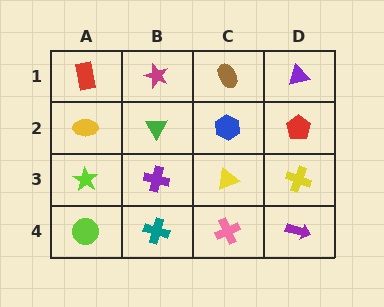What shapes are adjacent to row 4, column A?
A lime star (row 3, column A), a teal cross (row 4, column B).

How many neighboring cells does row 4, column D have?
2.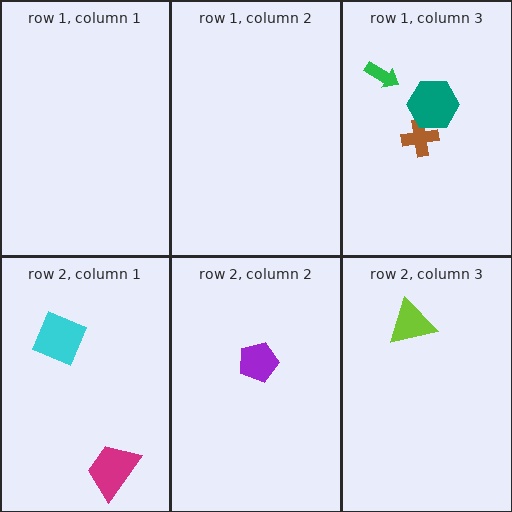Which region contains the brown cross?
The row 1, column 3 region.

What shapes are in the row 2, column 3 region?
The lime triangle.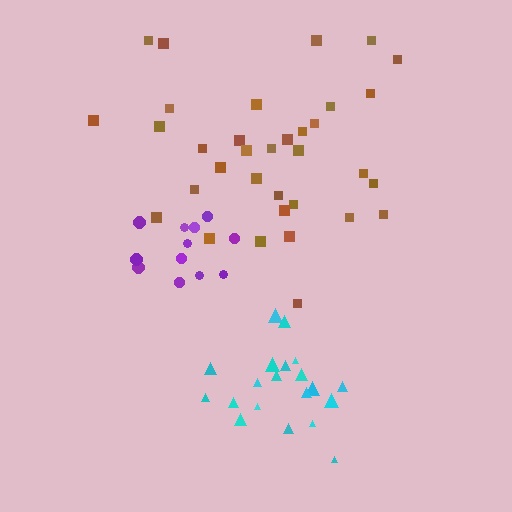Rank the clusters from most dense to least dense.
purple, cyan, brown.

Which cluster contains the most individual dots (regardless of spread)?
Brown (34).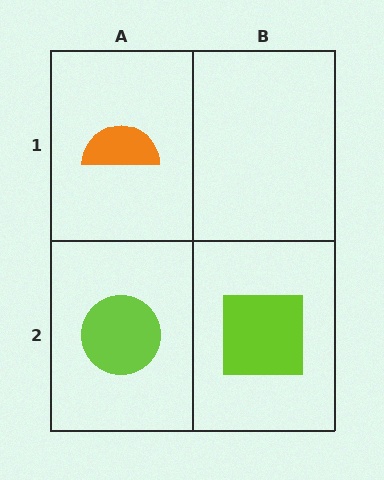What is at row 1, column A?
An orange semicircle.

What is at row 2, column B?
A lime square.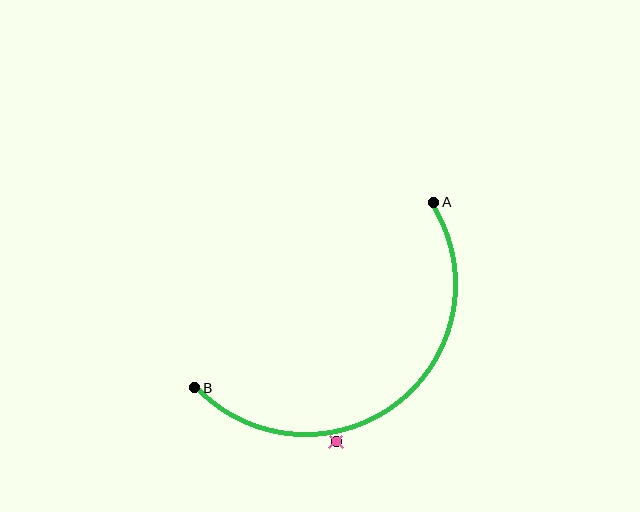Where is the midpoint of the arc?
The arc midpoint is the point on the curve farthest from the straight line joining A and B. It sits below and to the right of that line.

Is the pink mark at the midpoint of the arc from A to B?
No — the pink mark does not lie on the arc at all. It sits slightly outside the curve.